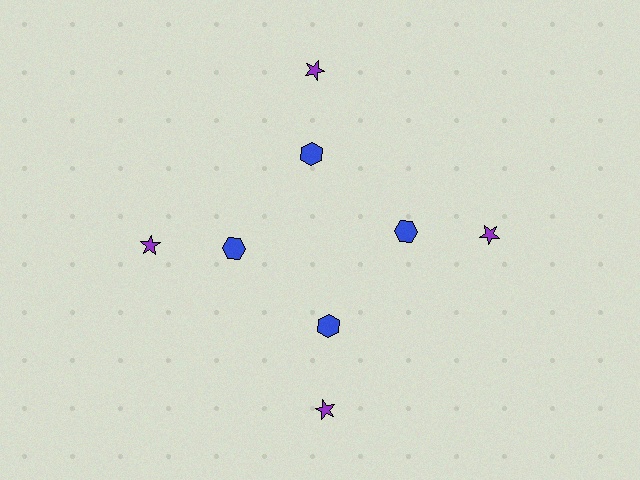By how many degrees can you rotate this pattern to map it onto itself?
The pattern maps onto itself every 90 degrees of rotation.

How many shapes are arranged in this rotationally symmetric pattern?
There are 8 shapes, arranged in 4 groups of 2.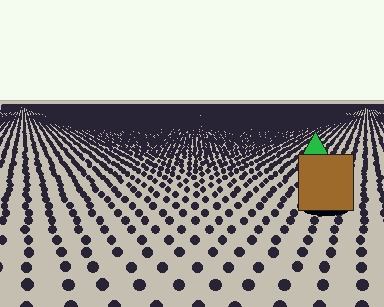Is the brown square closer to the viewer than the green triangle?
Yes. The brown square is closer — you can tell from the texture gradient: the ground texture is coarser near it.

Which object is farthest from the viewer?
The green triangle is farthest from the viewer. It appears smaller and the ground texture around it is denser.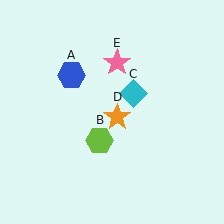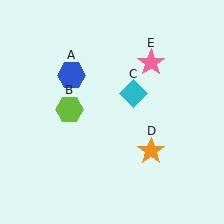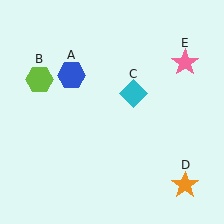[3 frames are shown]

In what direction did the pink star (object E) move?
The pink star (object E) moved right.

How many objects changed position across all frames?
3 objects changed position: lime hexagon (object B), orange star (object D), pink star (object E).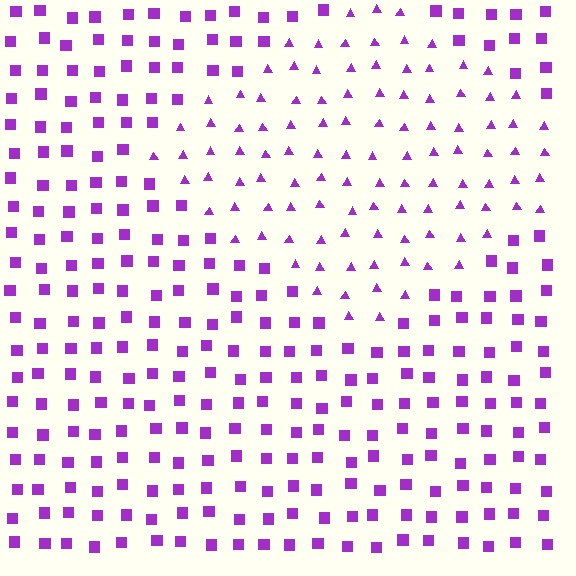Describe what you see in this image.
The image is filled with small purple elements arranged in a uniform grid. A diamond-shaped region contains triangles, while the surrounding area contains squares. The boundary is defined purely by the change in element shape.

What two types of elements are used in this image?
The image uses triangles inside the diamond region and squares outside it.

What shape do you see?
I see a diamond.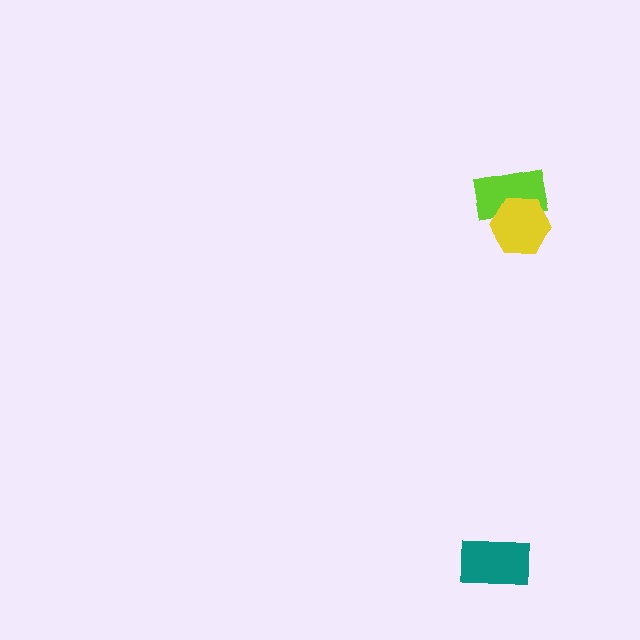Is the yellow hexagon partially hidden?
No, no other shape covers it.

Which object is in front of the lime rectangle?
The yellow hexagon is in front of the lime rectangle.